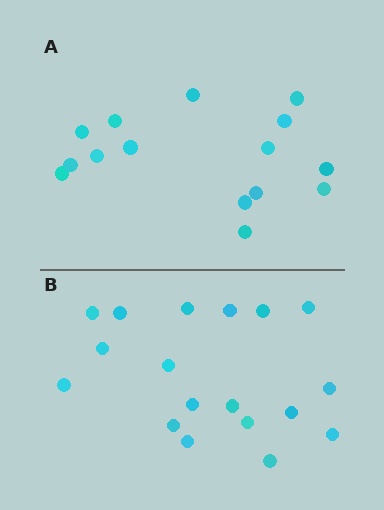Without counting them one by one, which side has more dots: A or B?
Region B (the bottom region) has more dots.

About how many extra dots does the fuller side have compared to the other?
Region B has just a few more — roughly 2 or 3 more dots than region A.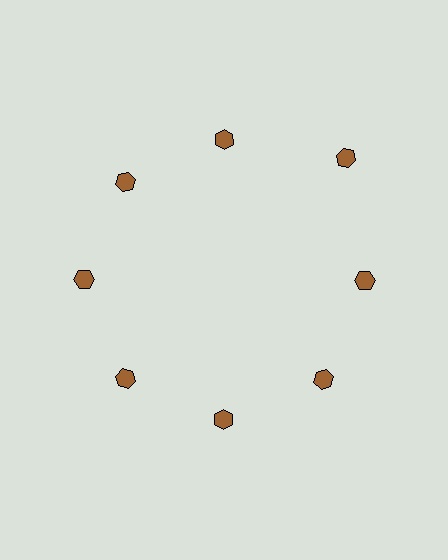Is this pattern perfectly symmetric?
No. The 8 brown hexagons are arranged in a ring, but one element near the 2 o'clock position is pushed outward from the center, breaking the 8-fold rotational symmetry.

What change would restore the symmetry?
The symmetry would be restored by moving it inward, back onto the ring so that all 8 hexagons sit at equal angles and equal distance from the center.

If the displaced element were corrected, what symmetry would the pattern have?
It would have 8-fold rotational symmetry — the pattern would map onto itself every 45 degrees.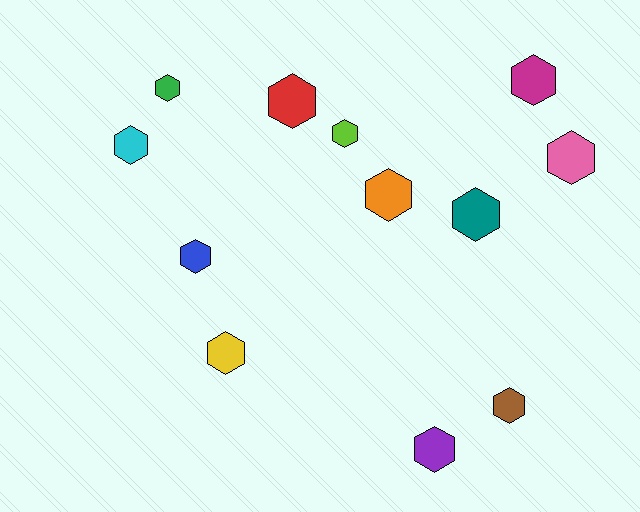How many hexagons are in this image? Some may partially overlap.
There are 12 hexagons.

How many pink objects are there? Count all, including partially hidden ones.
There is 1 pink object.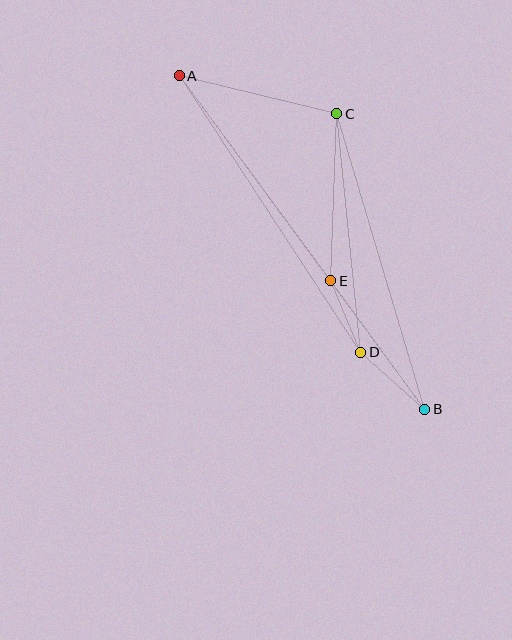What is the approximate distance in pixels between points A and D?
The distance between A and D is approximately 331 pixels.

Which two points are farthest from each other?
Points A and B are farthest from each other.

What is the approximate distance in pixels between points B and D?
The distance between B and D is approximately 85 pixels.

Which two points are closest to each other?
Points D and E are closest to each other.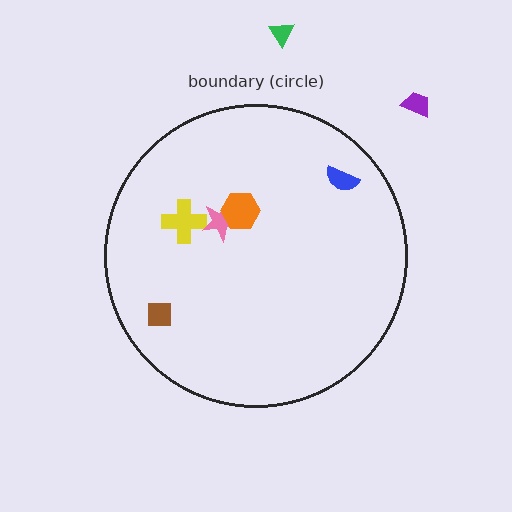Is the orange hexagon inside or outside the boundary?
Inside.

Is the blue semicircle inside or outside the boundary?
Inside.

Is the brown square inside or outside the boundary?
Inside.